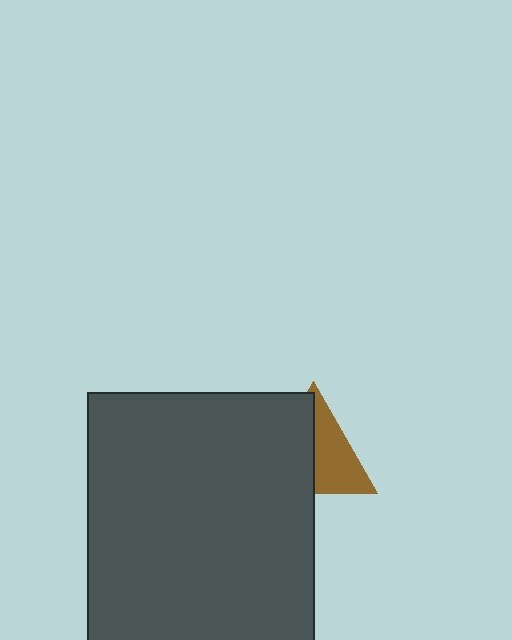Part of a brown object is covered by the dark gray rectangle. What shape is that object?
It is a triangle.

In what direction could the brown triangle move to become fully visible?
The brown triangle could move right. That would shift it out from behind the dark gray rectangle entirely.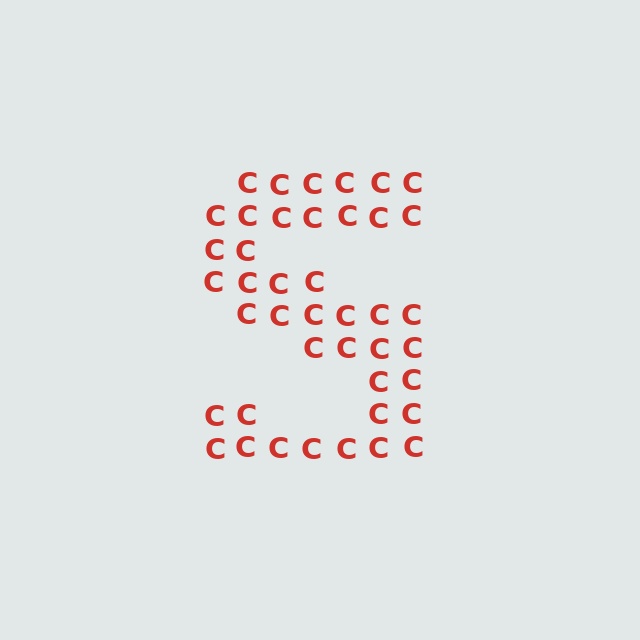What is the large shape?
The large shape is the letter S.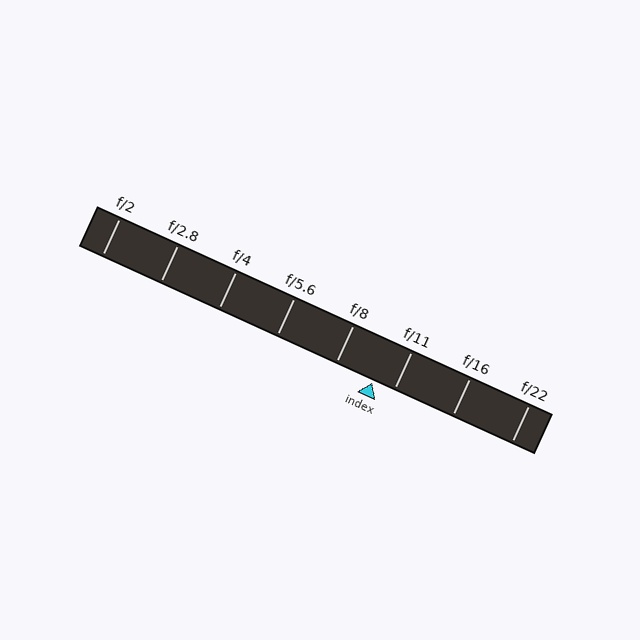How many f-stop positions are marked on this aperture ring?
There are 8 f-stop positions marked.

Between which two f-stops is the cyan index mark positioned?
The index mark is between f/8 and f/11.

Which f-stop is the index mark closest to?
The index mark is closest to f/11.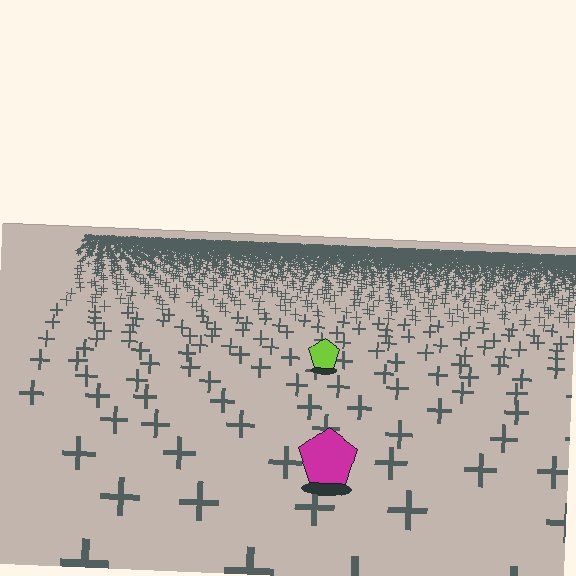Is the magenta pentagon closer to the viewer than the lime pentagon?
Yes. The magenta pentagon is closer — you can tell from the texture gradient: the ground texture is coarser near it.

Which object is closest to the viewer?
The magenta pentagon is closest. The texture marks near it are larger and more spread out.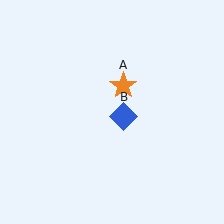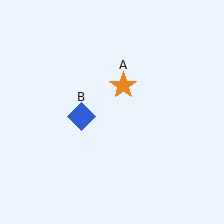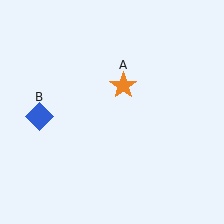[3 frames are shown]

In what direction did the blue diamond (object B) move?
The blue diamond (object B) moved left.